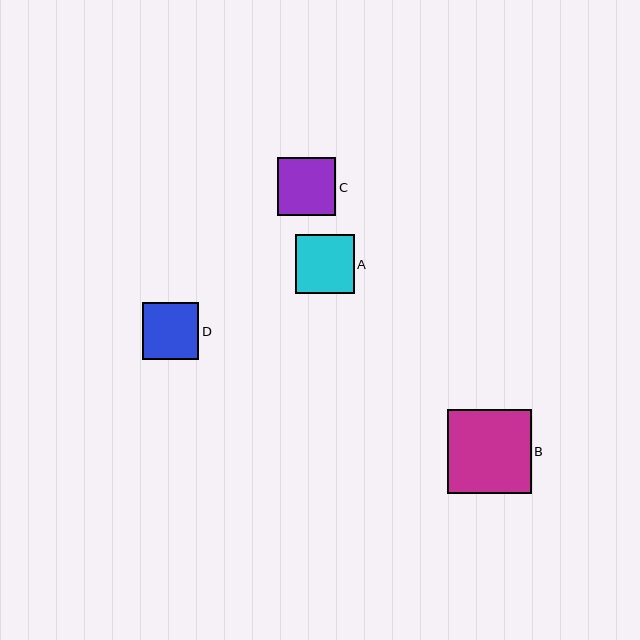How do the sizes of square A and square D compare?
Square A and square D are approximately the same size.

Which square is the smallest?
Square D is the smallest with a size of approximately 56 pixels.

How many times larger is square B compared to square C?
Square B is approximately 1.4 times the size of square C.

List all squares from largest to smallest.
From largest to smallest: B, A, C, D.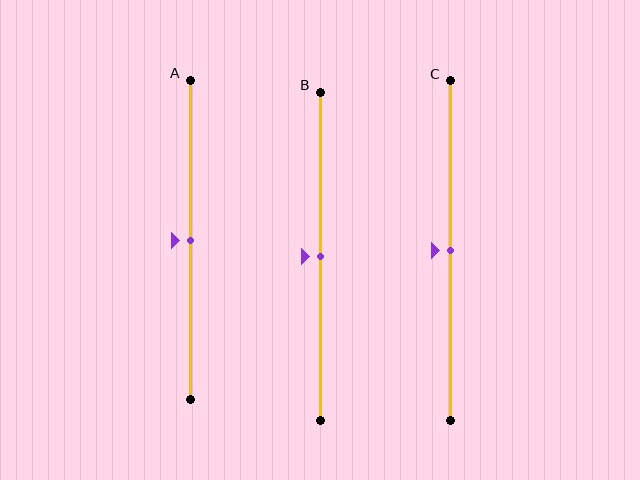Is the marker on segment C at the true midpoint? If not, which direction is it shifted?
Yes, the marker on segment C is at the true midpoint.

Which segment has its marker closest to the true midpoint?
Segment A has its marker closest to the true midpoint.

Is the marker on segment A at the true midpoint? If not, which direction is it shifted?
Yes, the marker on segment A is at the true midpoint.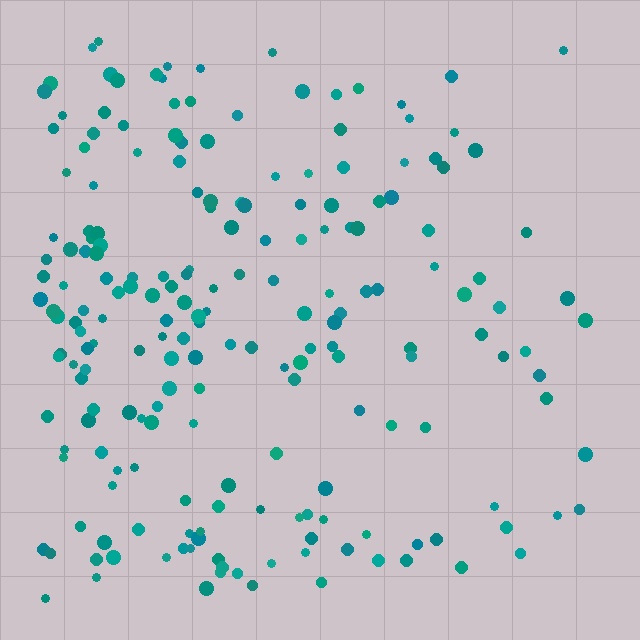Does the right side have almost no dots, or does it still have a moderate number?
Still a moderate number, just noticeably fewer than the left.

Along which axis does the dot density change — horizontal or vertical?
Horizontal.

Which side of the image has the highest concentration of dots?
The left.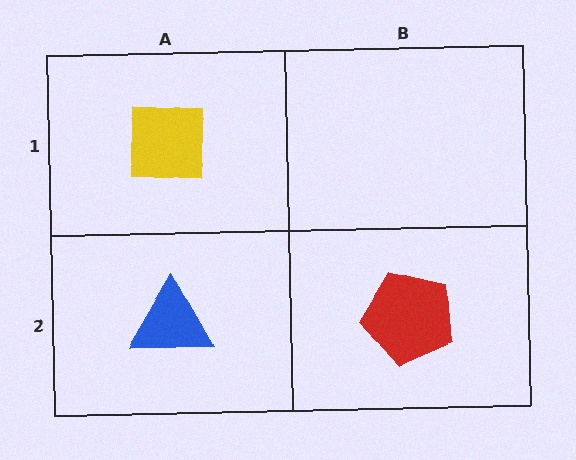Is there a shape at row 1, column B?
No, that cell is empty.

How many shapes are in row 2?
2 shapes.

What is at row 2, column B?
A red pentagon.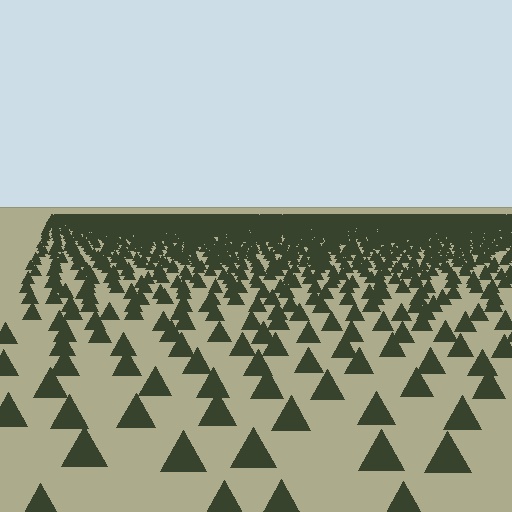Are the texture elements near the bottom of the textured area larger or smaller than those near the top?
Larger. Near the bottom, elements are closer to the viewer and appear at a bigger on-screen size.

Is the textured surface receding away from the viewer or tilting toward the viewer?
The surface is receding away from the viewer. Texture elements get smaller and denser toward the top.